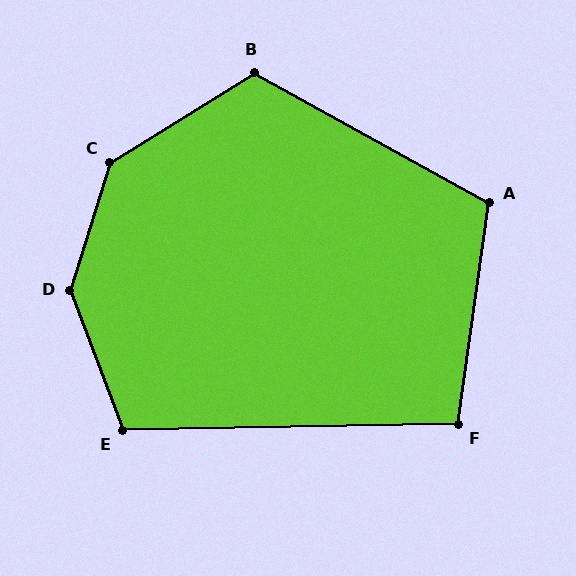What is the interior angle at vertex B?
Approximately 119 degrees (obtuse).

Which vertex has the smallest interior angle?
F, at approximately 99 degrees.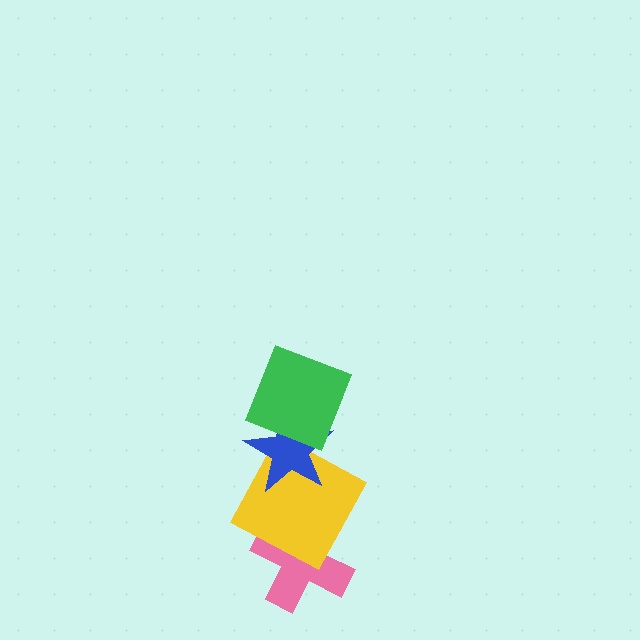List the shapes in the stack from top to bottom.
From top to bottom: the green square, the blue star, the yellow square, the pink cross.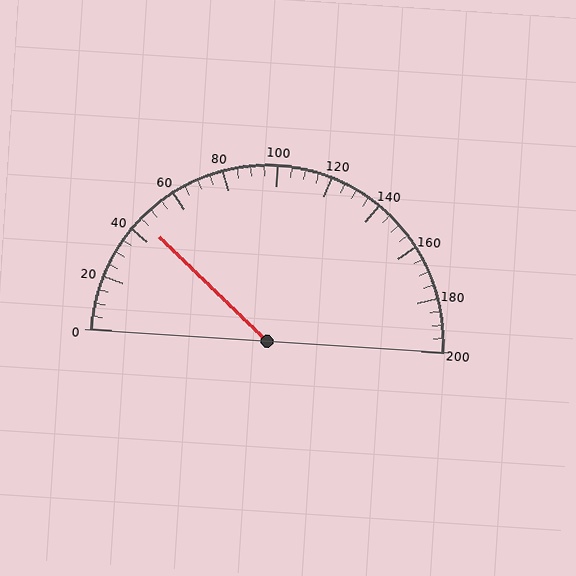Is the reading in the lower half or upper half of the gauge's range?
The reading is in the lower half of the range (0 to 200).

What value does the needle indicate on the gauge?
The needle indicates approximately 45.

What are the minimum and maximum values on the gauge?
The gauge ranges from 0 to 200.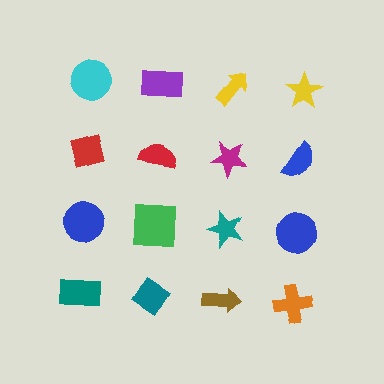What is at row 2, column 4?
A blue semicircle.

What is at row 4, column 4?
An orange cross.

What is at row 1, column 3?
A yellow arrow.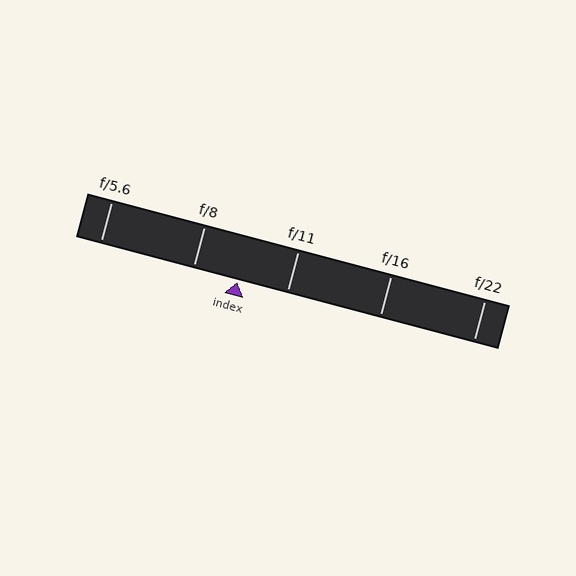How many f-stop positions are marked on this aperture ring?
There are 5 f-stop positions marked.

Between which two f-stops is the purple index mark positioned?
The index mark is between f/8 and f/11.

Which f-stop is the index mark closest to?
The index mark is closest to f/8.